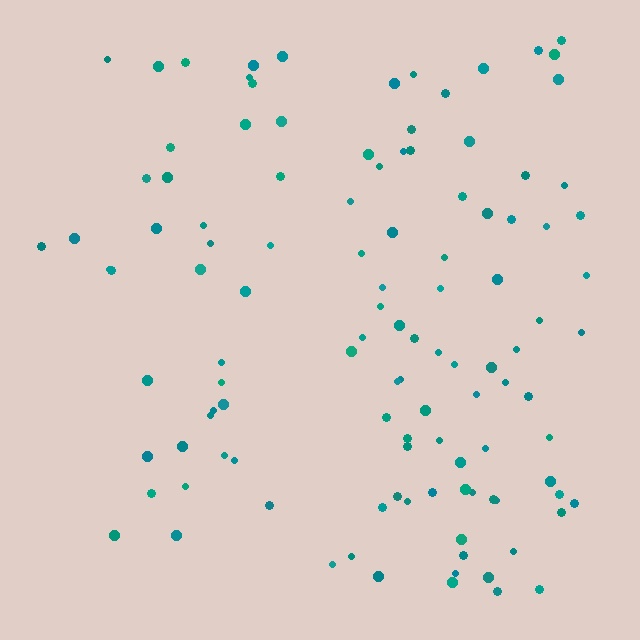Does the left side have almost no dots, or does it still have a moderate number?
Still a moderate number, just noticeably fewer than the right.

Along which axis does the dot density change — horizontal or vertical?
Horizontal.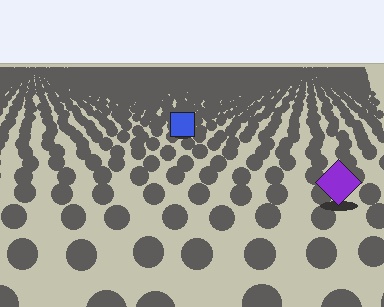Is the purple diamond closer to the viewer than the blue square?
Yes. The purple diamond is closer — you can tell from the texture gradient: the ground texture is coarser near it.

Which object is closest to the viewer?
The purple diamond is closest. The texture marks near it are larger and more spread out.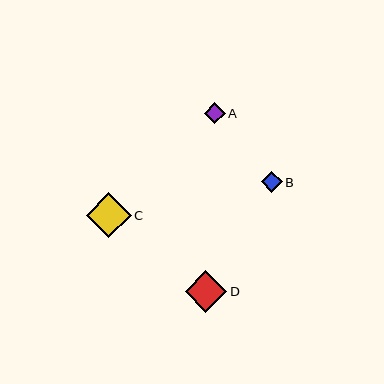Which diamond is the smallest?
Diamond A is the smallest with a size of approximately 21 pixels.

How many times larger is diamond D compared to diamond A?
Diamond D is approximately 2.0 times the size of diamond A.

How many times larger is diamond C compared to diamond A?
Diamond C is approximately 2.1 times the size of diamond A.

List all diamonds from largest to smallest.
From largest to smallest: C, D, B, A.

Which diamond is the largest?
Diamond C is the largest with a size of approximately 45 pixels.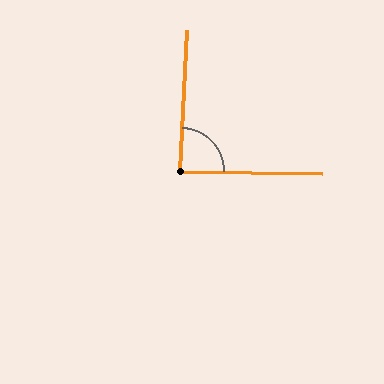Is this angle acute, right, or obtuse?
It is approximately a right angle.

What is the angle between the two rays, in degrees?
Approximately 88 degrees.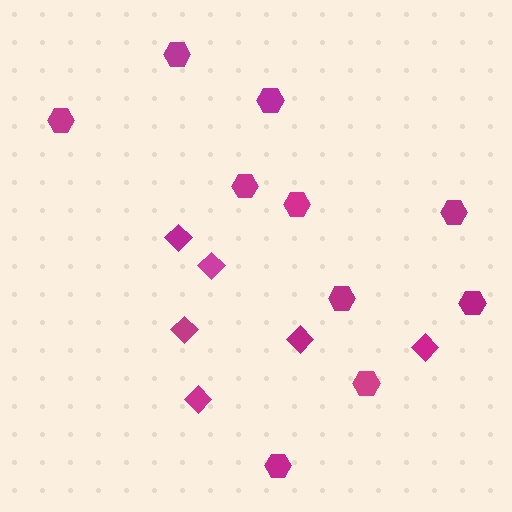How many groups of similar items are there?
There are 2 groups: one group of hexagons (10) and one group of diamonds (6).